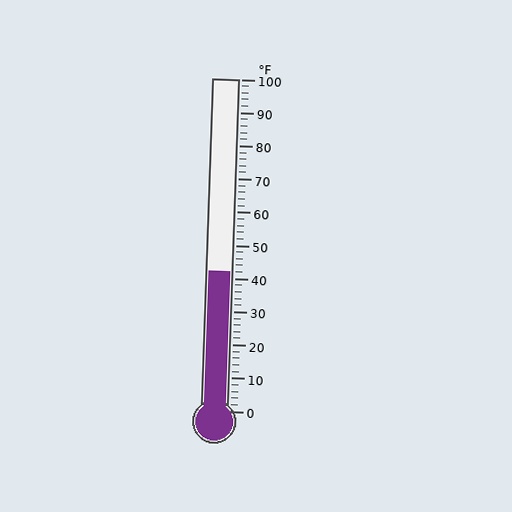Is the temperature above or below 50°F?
The temperature is below 50°F.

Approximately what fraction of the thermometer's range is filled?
The thermometer is filled to approximately 40% of its range.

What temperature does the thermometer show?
The thermometer shows approximately 42°F.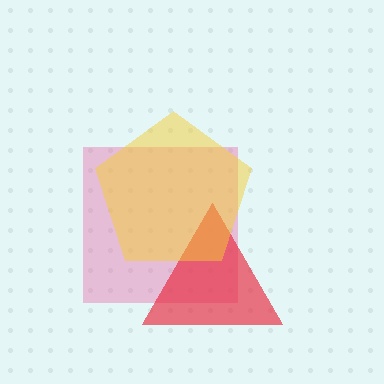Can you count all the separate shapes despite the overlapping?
Yes, there are 3 separate shapes.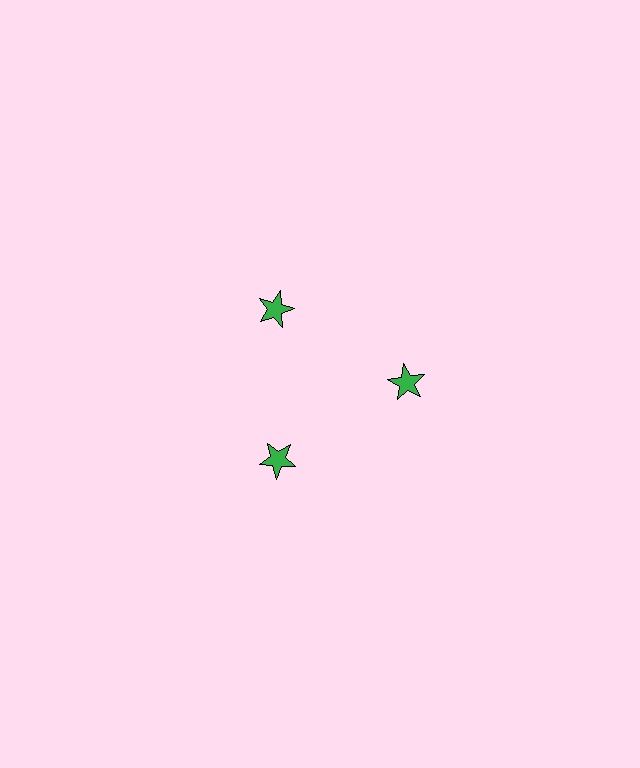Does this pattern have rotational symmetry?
Yes, this pattern has 3-fold rotational symmetry. It looks the same after rotating 120 degrees around the center.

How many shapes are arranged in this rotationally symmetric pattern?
There are 3 shapes, arranged in 3 groups of 1.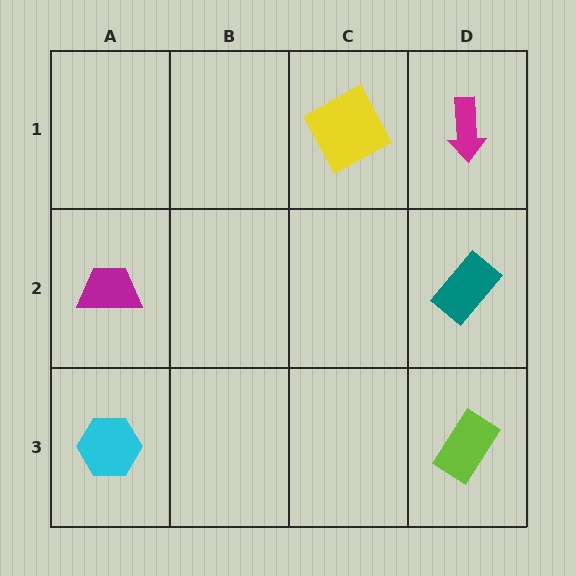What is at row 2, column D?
A teal rectangle.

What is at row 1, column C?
A yellow square.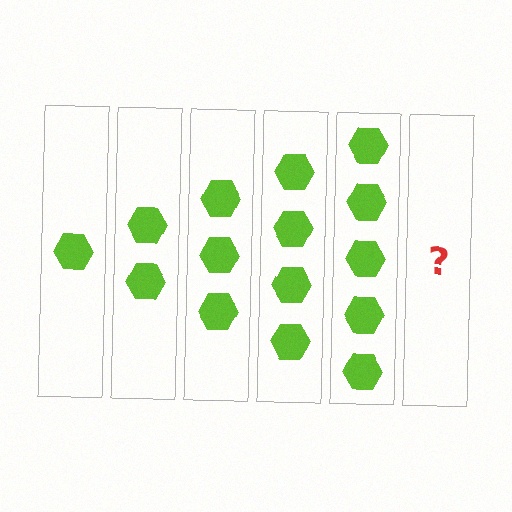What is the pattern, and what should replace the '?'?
The pattern is that each step adds one more hexagon. The '?' should be 6 hexagons.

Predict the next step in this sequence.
The next step is 6 hexagons.